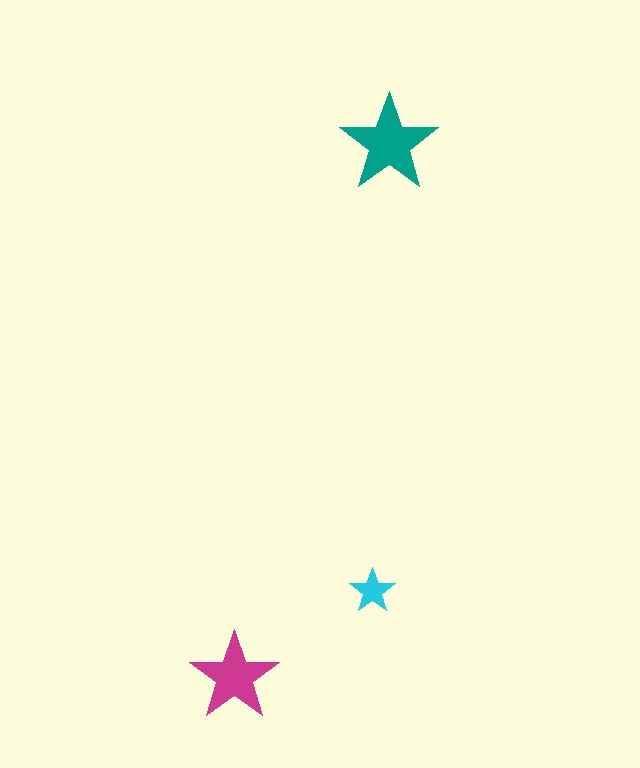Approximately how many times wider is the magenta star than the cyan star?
About 2 times wider.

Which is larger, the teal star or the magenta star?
The teal one.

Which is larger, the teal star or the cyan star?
The teal one.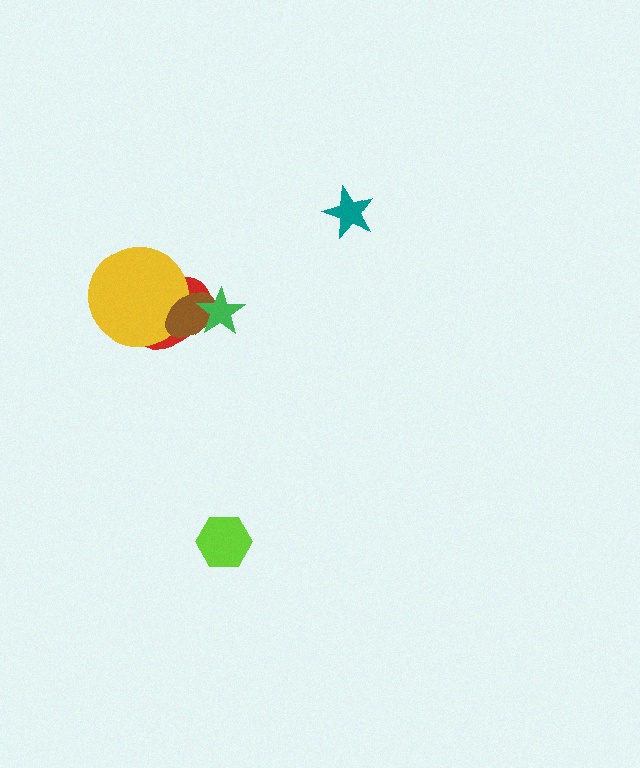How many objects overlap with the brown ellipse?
3 objects overlap with the brown ellipse.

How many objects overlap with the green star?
2 objects overlap with the green star.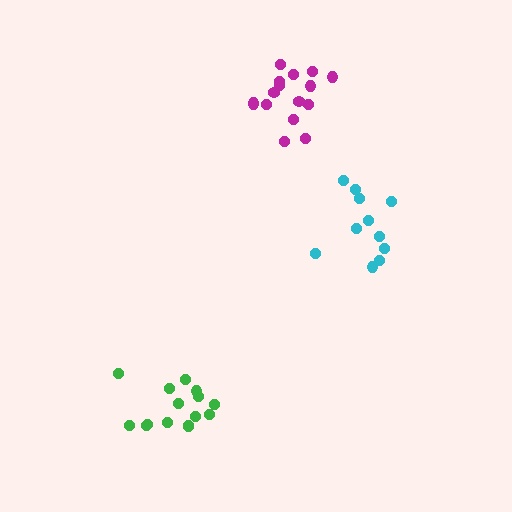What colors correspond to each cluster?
The clusters are colored: cyan, magenta, green.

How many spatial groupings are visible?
There are 3 spatial groupings.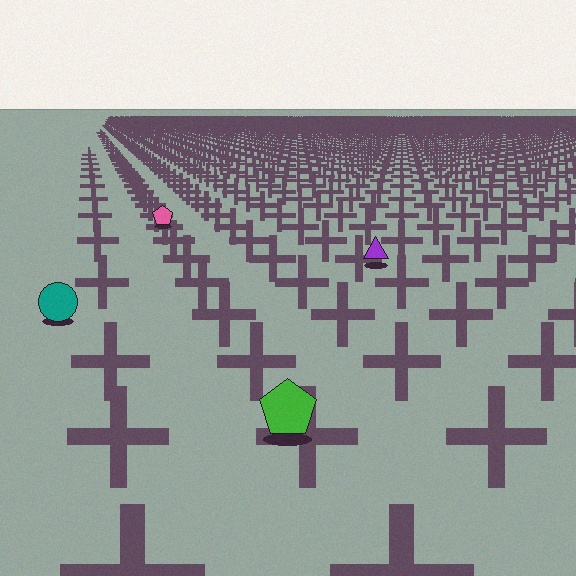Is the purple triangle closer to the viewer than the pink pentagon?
Yes. The purple triangle is closer — you can tell from the texture gradient: the ground texture is coarser near it.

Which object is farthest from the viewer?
The pink pentagon is farthest from the viewer. It appears smaller and the ground texture around it is denser.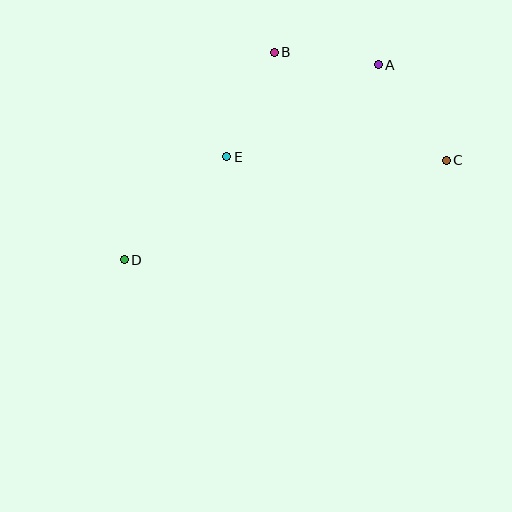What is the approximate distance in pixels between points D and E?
The distance between D and E is approximately 145 pixels.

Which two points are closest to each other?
Points A and B are closest to each other.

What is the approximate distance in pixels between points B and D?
The distance between B and D is approximately 256 pixels.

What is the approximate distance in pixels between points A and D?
The distance between A and D is approximately 320 pixels.